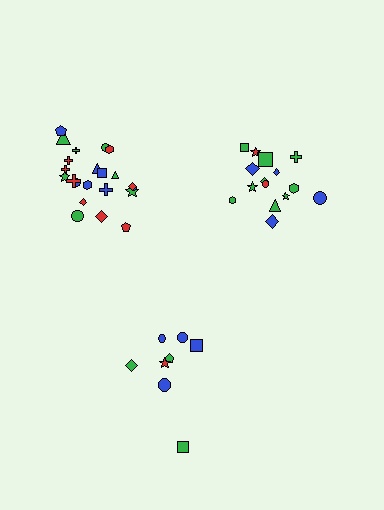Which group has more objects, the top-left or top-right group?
The top-left group.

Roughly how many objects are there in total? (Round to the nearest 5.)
Roughly 45 objects in total.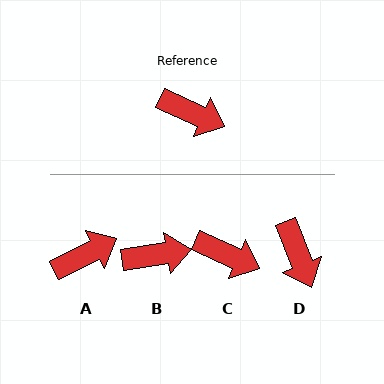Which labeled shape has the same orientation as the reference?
C.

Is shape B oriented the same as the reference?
No, it is off by about 33 degrees.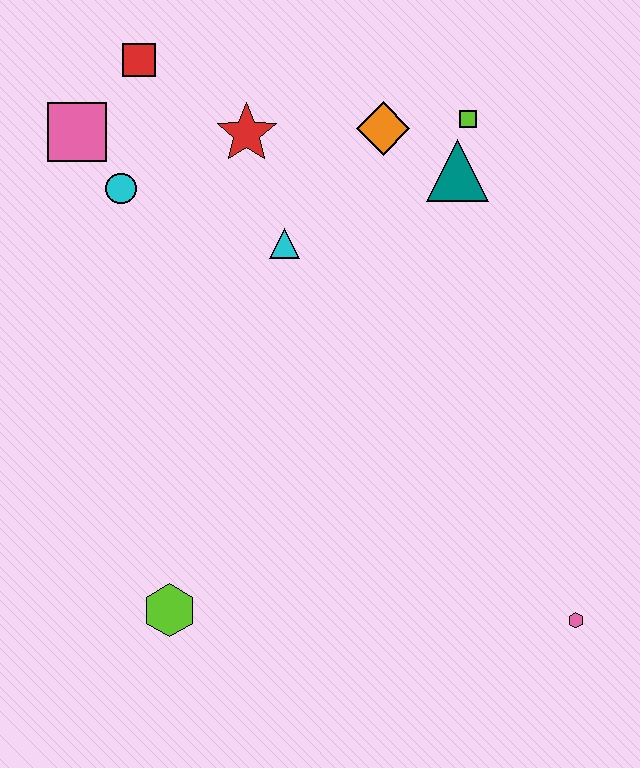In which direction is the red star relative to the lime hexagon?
The red star is above the lime hexagon.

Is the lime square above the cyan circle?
Yes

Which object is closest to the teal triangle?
The lime square is closest to the teal triangle.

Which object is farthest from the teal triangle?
The lime hexagon is farthest from the teal triangle.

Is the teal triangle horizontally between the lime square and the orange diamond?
Yes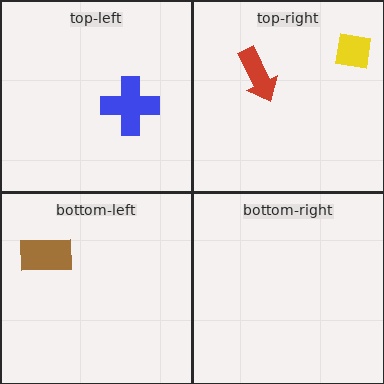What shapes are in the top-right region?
The red arrow, the yellow square.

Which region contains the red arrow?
The top-right region.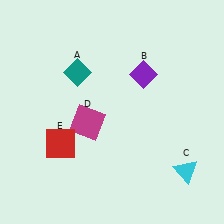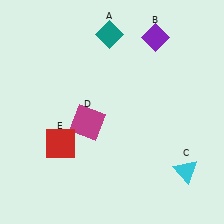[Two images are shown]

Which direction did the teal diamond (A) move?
The teal diamond (A) moved up.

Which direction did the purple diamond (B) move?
The purple diamond (B) moved up.